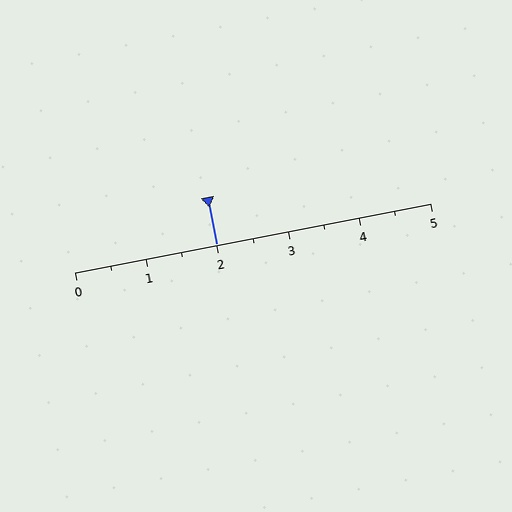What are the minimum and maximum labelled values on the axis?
The axis runs from 0 to 5.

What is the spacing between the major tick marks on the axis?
The major ticks are spaced 1 apart.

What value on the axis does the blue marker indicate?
The marker indicates approximately 2.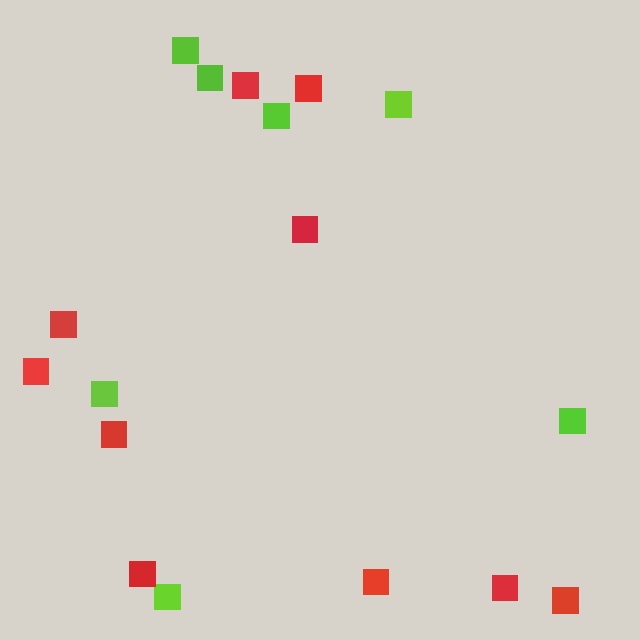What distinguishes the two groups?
There are 2 groups: one group of lime squares (7) and one group of red squares (10).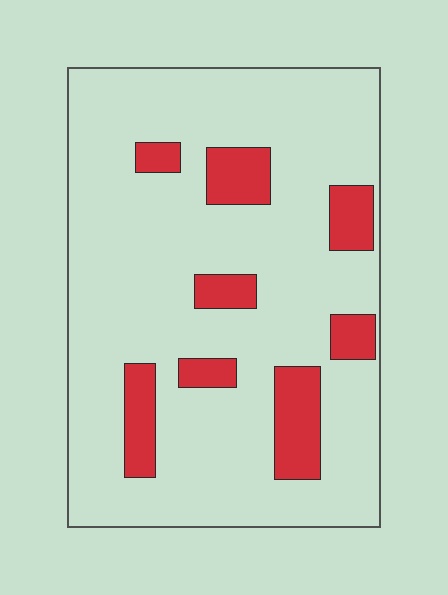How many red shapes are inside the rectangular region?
8.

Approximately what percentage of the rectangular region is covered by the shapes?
Approximately 15%.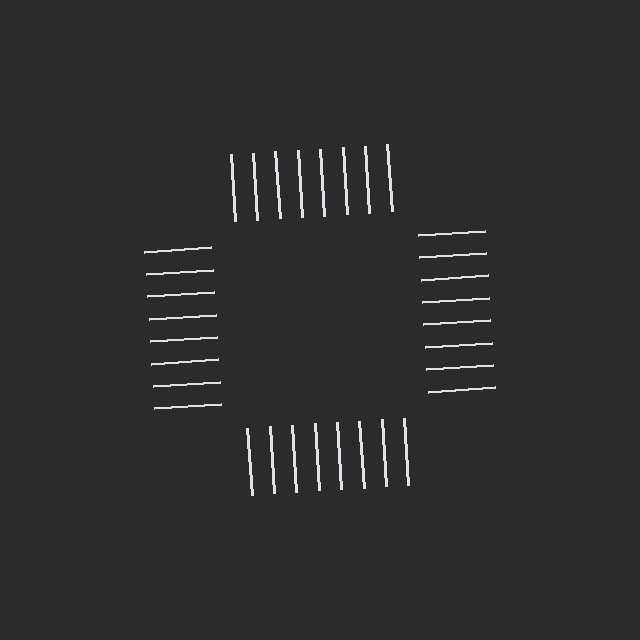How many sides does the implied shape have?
4 sides — the line-ends trace a square.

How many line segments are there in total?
32 — 8 along each of the 4 edges.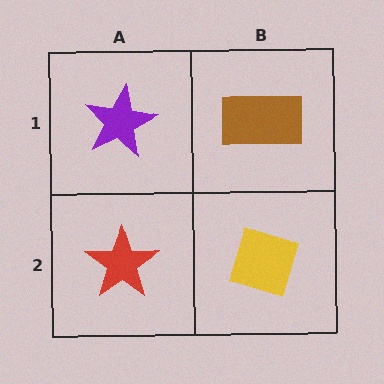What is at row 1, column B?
A brown rectangle.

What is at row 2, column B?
A yellow diamond.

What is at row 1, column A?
A purple star.